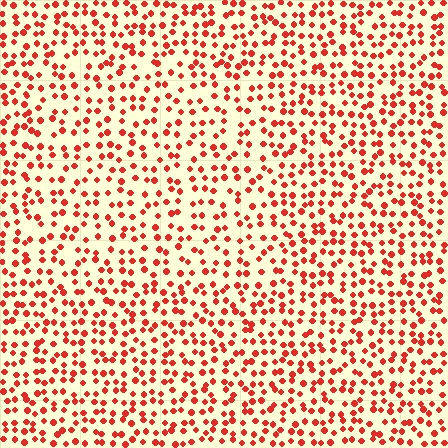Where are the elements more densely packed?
The elements are more densely packed outside the rectangle boundary.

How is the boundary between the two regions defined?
The boundary is defined by a change in element density (approximately 1.4x ratio). All elements are the same color, size, and shape.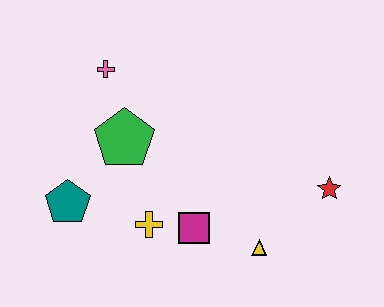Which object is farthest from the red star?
The teal pentagon is farthest from the red star.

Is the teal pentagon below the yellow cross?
No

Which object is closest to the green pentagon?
The pink cross is closest to the green pentagon.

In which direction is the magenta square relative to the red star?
The magenta square is to the left of the red star.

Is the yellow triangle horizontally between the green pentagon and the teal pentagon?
No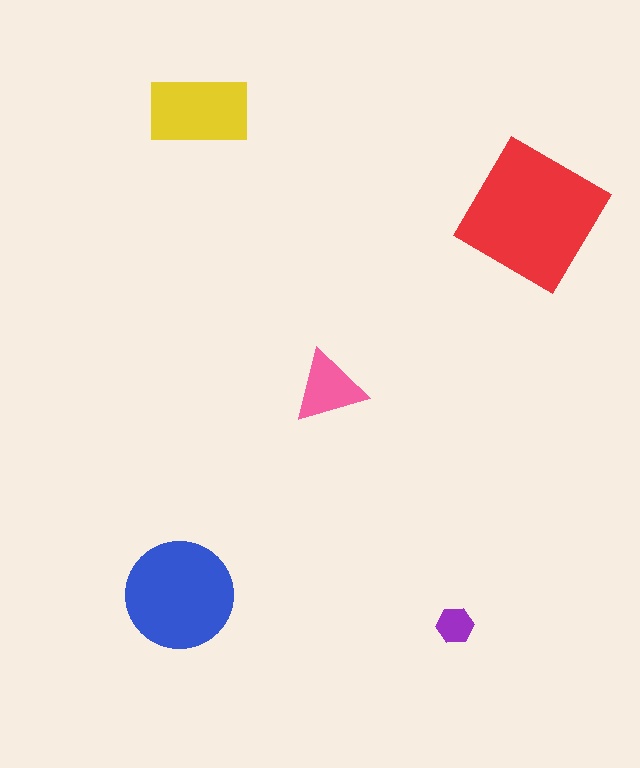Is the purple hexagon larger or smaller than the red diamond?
Smaller.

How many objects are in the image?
There are 5 objects in the image.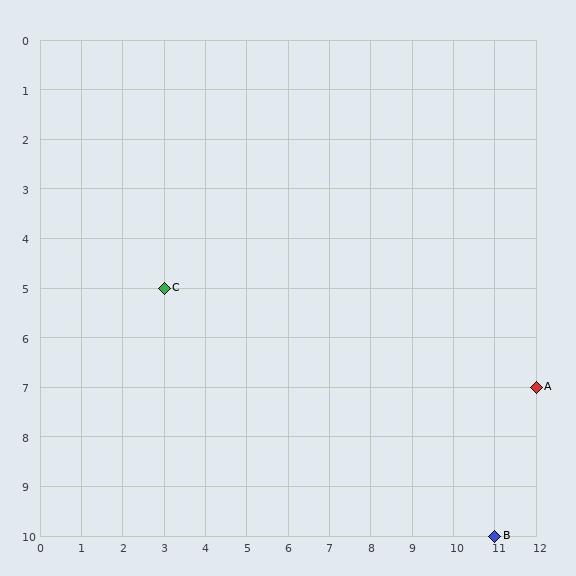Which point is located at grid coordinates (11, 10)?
Point B is at (11, 10).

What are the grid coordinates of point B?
Point B is at grid coordinates (11, 10).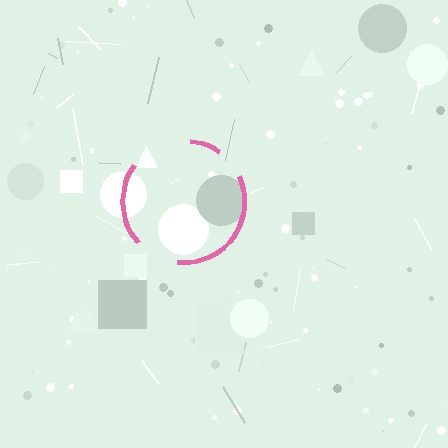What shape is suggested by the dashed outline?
The dashed outline suggests a circle.